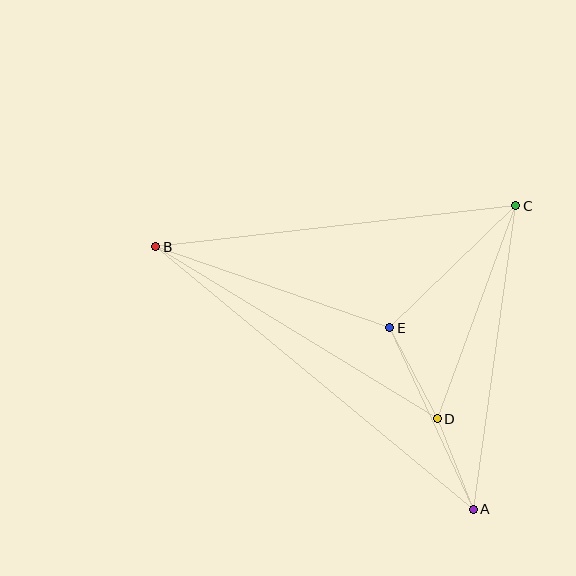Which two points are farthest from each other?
Points A and B are farthest from each other.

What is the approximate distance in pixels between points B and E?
The distance between B and E is approximately 247 pixels.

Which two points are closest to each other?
Points A and D are closest to each other.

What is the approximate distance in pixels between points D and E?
The distance between D and E is approximately 103 pixels.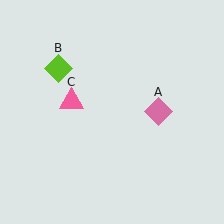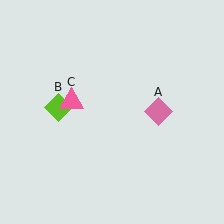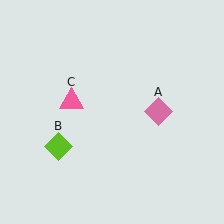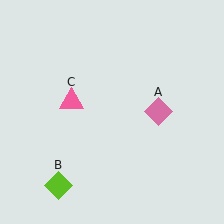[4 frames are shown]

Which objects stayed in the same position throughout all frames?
Pink diamond (object A) and pink triangle (object C) remained stationary.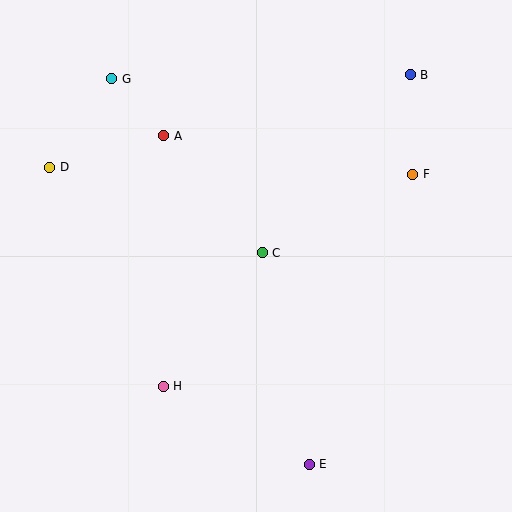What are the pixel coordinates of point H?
Point H is at (163, 386).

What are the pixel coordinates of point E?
Point E is at (309, 464).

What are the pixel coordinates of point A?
Point A is at (164, 136).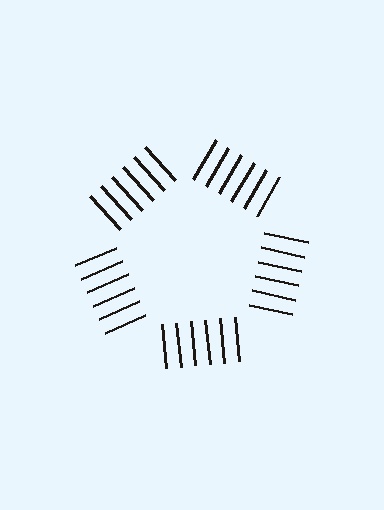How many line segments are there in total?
30 — 6 along each of the 5 edges.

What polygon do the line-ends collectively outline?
An illusory pentagon — the line segments terminate on its edges but no continuous stroke is drawn.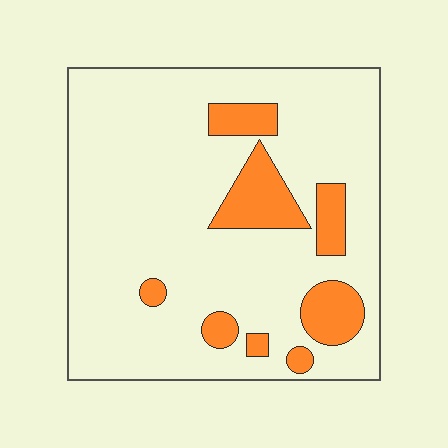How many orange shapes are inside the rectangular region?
8.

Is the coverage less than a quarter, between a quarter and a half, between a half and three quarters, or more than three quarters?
Less than a quarter.